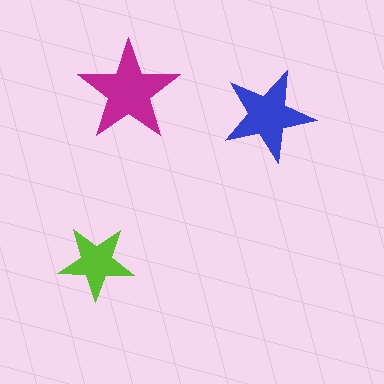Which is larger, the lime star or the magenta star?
The magenta one.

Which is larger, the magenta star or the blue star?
The magenta one.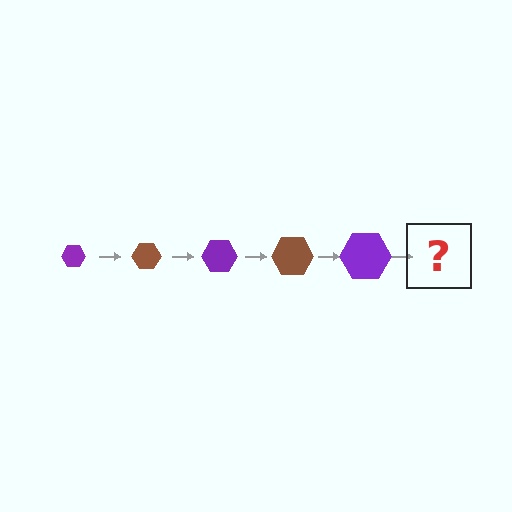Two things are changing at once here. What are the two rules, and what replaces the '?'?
The two rules are that the hexagon grows larger each step and the color cycles through purple and brown. The '?' should be a brown hexagon, larger than the previous one.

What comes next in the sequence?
The next element should be a brown hexagon, larger than the previous one.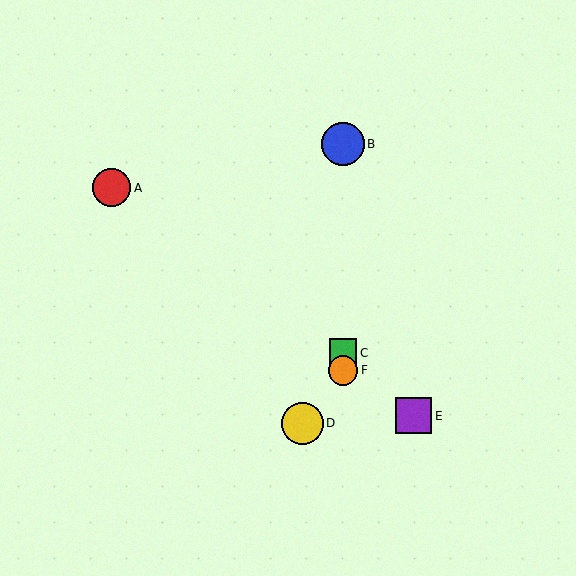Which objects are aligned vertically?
Objects B, C, F are aligned vertically.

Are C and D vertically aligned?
No, C is at x≈343 and D is at x≈303.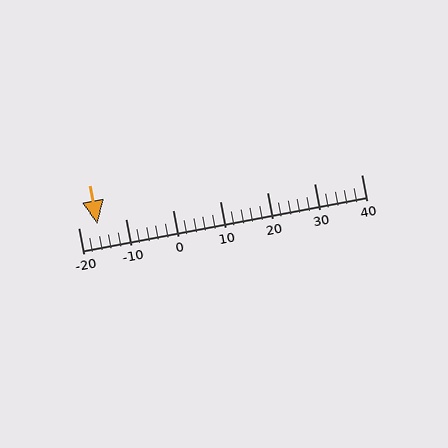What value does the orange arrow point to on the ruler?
The orange arrow points to approximately -16.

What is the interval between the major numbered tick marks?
The major tick marks are spaced 10 units apart.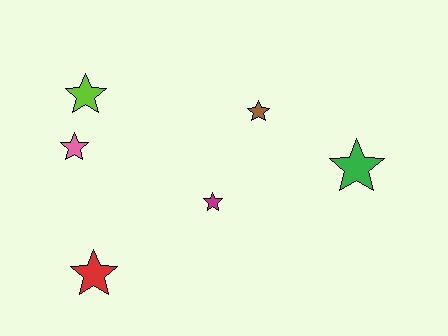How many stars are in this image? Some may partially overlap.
There are 6 stars.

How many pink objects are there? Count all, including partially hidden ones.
There is 1 pink object.